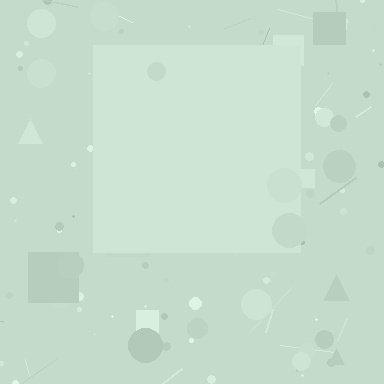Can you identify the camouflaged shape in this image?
The camouflaged shape is a square.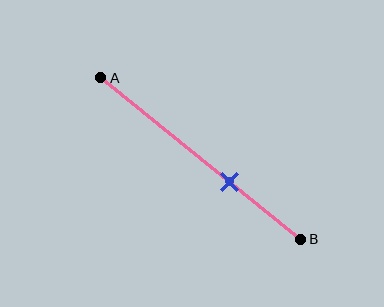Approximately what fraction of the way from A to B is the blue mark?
The blue mark is approximately 65% of the way from A to B.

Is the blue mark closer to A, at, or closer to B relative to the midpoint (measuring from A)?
The blue mark is closer to point B than the midpoint of segment AB.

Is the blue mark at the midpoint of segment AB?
No, the mark is at about 65% from A, not at the 50% midpoint.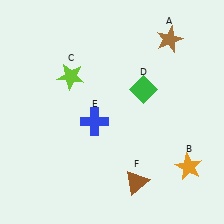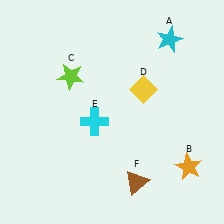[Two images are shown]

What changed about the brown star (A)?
In Image 1, A is brown. In Image 2, it changed to cyan.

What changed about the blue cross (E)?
In Image 1, E is blue. In Image 2, it changed to cyan.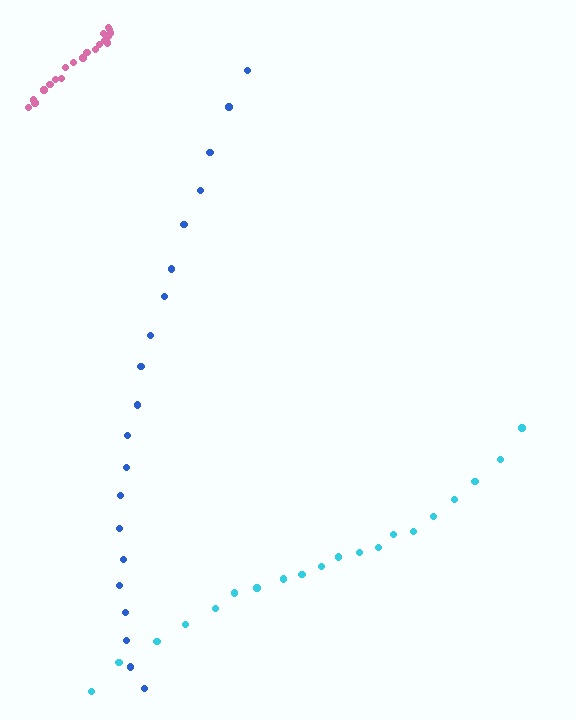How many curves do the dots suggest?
There are 3 distinct paths.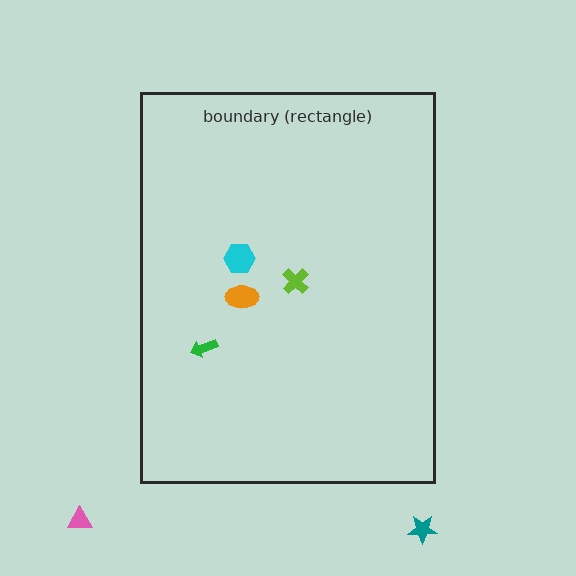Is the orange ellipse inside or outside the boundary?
Inside.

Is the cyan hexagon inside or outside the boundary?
Inside.